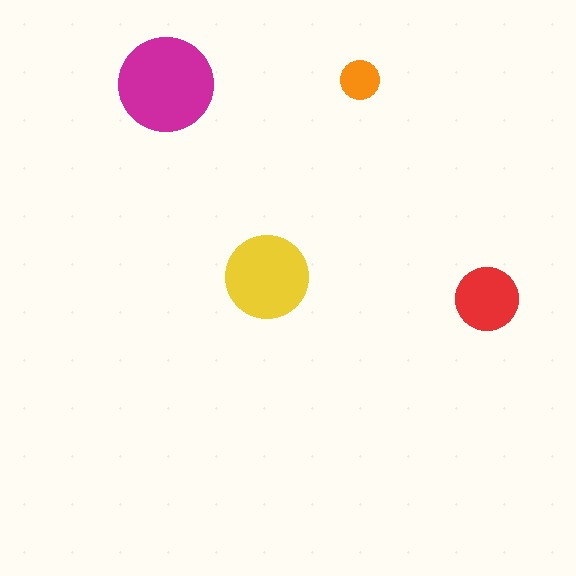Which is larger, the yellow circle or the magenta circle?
The magenta one.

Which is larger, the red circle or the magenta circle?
The magenta one.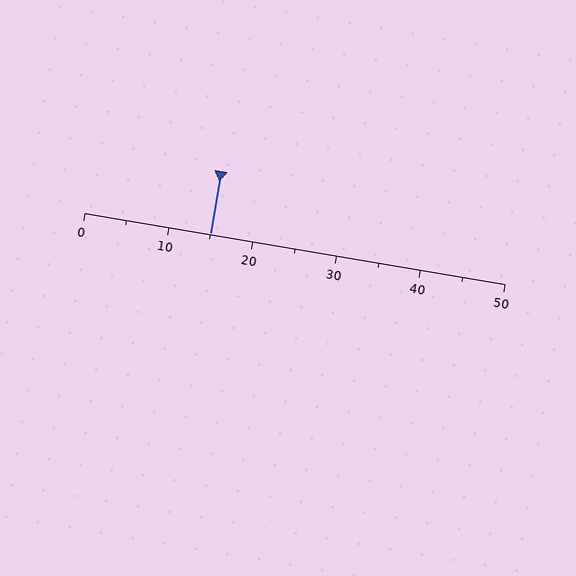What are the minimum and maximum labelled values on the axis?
The axis runs from 0 to 50.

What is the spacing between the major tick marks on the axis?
The major ticks are spaced 10 apart.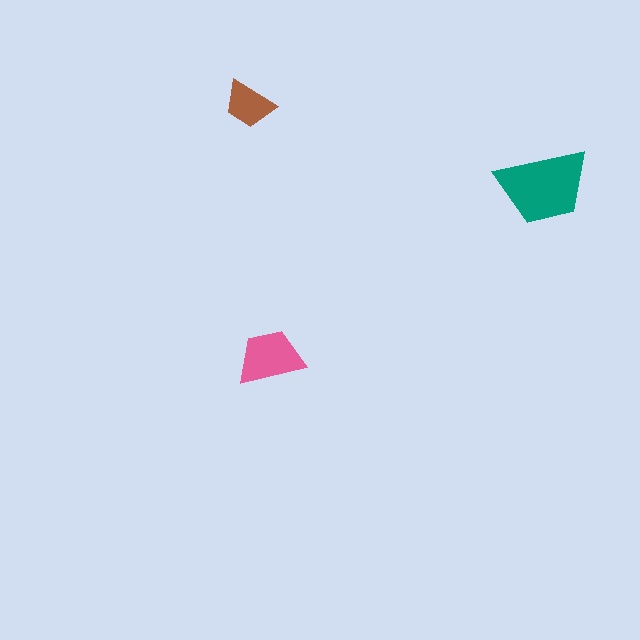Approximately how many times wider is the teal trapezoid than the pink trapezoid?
About 1.5 times wider.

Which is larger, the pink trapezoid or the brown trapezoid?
The pink one.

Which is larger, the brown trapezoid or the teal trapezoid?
The teal one.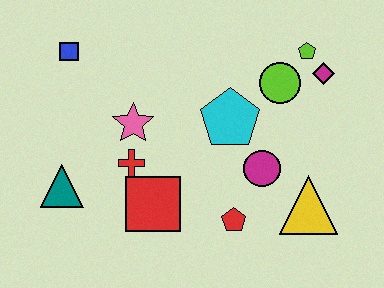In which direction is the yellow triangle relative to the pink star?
The yellow triangle is to the right of the pink star.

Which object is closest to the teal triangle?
The red cross is closest to the teal triangle.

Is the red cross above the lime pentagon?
No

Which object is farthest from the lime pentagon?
The teal triangle is farthest from the lime pentagon.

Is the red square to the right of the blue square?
Yes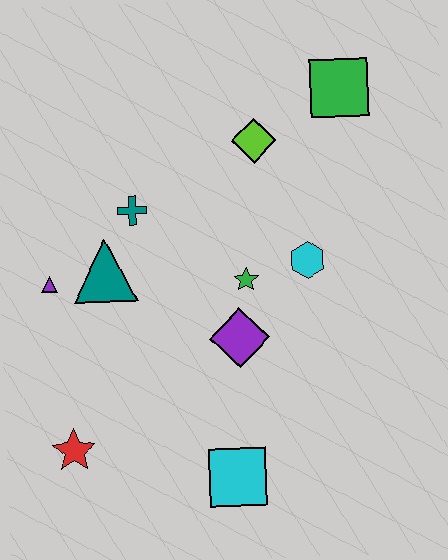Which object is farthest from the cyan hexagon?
The red star is farthest from the cyan hexagon.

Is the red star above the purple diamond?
No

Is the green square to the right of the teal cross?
Yes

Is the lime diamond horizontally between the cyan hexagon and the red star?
Yes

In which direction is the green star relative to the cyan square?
The green star is above the cyan square.